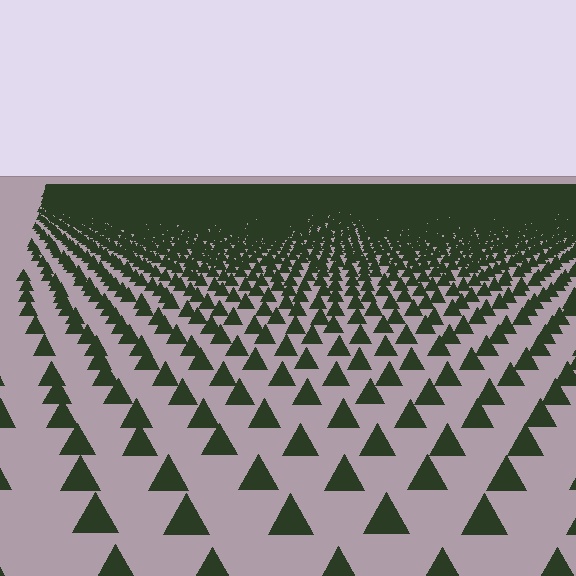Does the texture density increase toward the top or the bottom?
Density increases toward the top.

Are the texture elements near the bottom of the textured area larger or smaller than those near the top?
Larger. Near the bottom, elements are closer to the viewer and appear at a bigger on-screen size.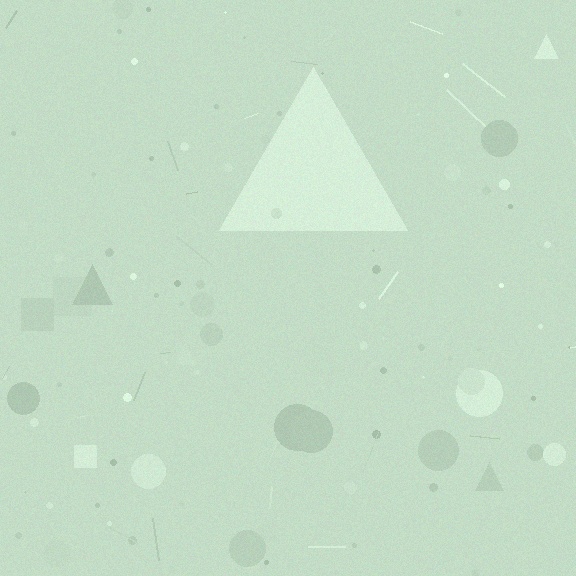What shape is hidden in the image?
A triangle is hidden in the image.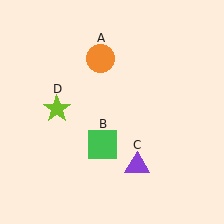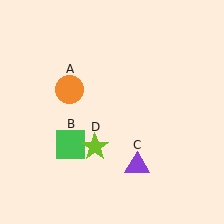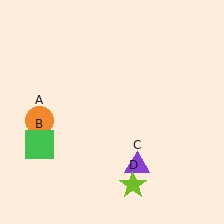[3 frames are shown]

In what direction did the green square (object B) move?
The green square (object B) moved left.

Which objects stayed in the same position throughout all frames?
Purple triangle (object C) remained stationary.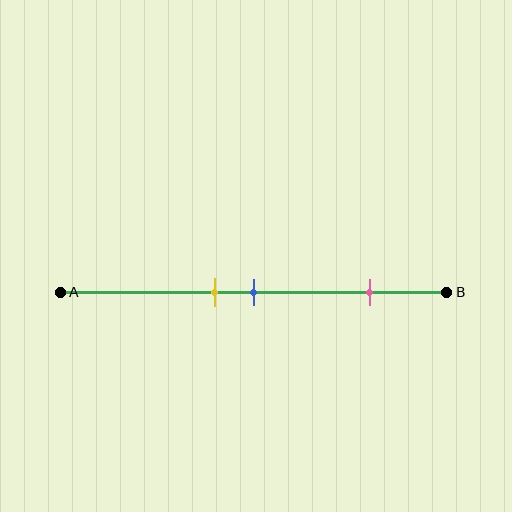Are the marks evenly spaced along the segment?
No, the marks are not evenly spaced.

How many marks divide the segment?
There are 3 marks dividing the segment.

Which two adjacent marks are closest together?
The yellow and blue marks are the closest adjacent pair.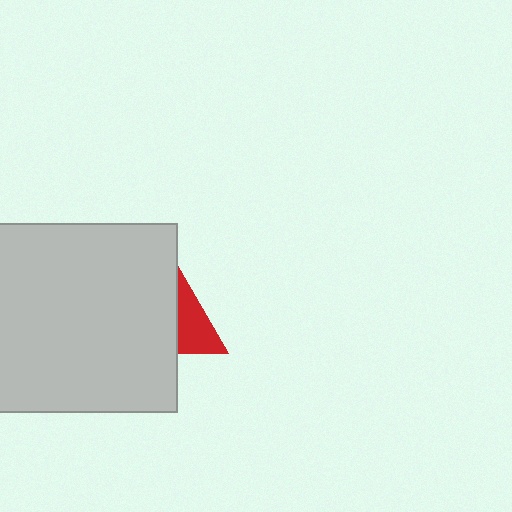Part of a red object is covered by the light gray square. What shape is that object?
It is a triangle.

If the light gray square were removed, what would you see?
You would see the complete red triangle.